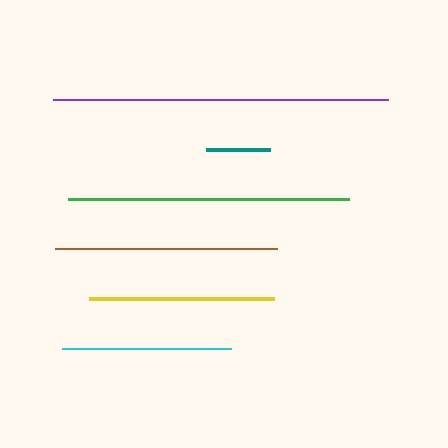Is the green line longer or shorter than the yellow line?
The green line is longer than the yellow line.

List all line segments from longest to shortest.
From longest to shortest: purple, green, brown, yellow, cyan, teal.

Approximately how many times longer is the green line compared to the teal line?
The green line is approximately 4.4 times the length of the teal line.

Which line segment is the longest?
The purple line is the longest at approximately 335 pixels.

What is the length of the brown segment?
The brown segment is approximately 222 pixels long.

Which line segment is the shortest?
The teal line is the shortest at approximately 63 pixels.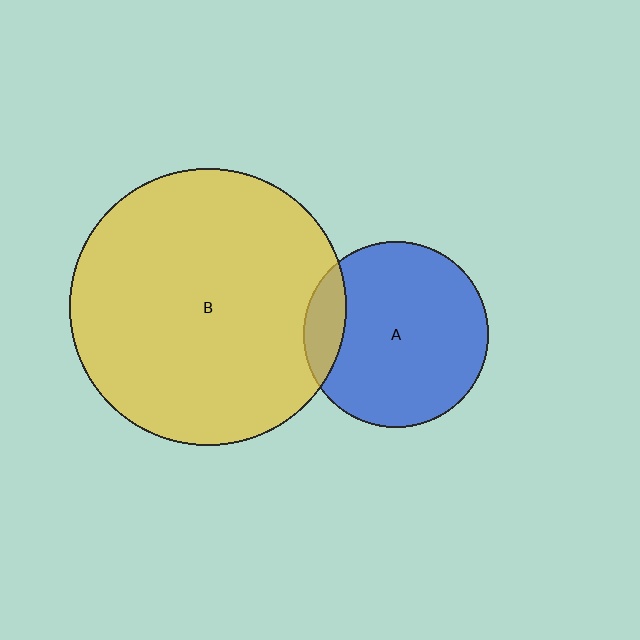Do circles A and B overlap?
Yes.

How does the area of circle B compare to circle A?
Approximately 2.2 times.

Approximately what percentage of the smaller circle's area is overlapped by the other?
Approximately 15%.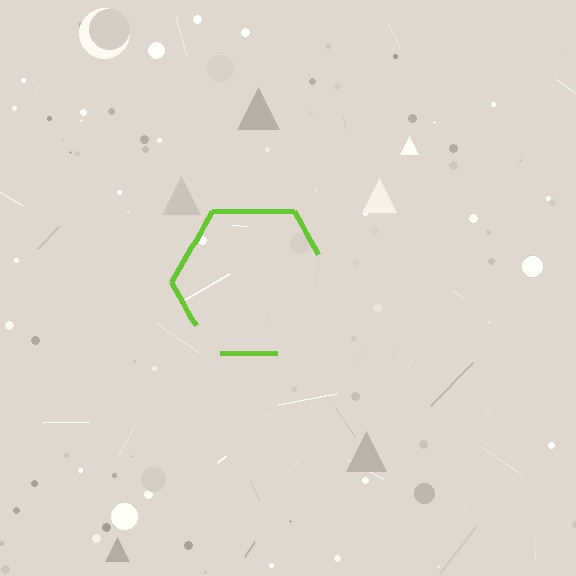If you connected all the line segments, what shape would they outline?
They would outline a hexagon.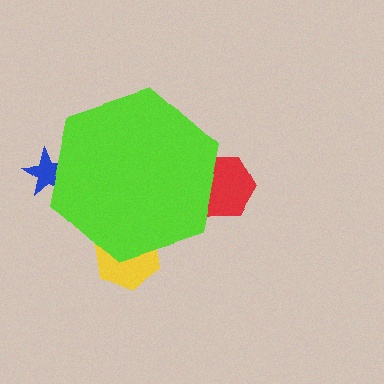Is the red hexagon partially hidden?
Yes, the red hexagon is partially hidden behind the lime hexagon.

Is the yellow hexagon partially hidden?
Yes, the yellow hexagon is partially hidden behind the lime hexagon.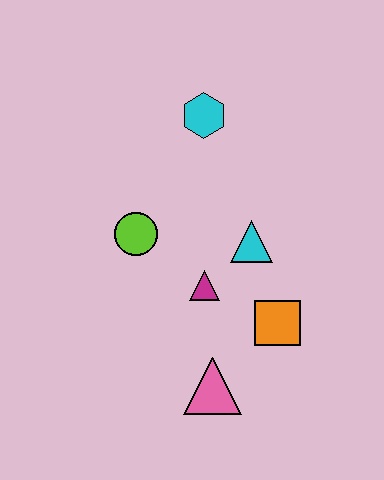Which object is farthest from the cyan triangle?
The pink triangle is farthest from the cyan triangle.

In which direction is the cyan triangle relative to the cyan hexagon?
The cyan triangle is below the cyan hexagon.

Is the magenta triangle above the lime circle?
No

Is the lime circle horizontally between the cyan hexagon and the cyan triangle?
No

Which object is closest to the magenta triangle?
The cyan triangle is closest to the magenta triangle.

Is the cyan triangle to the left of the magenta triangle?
No